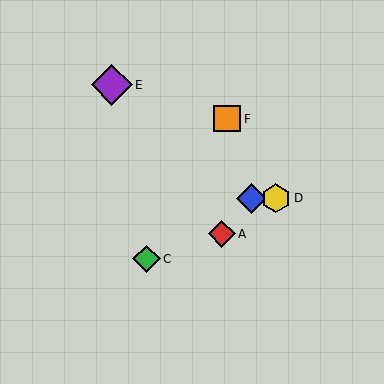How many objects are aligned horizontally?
2 objects (B, D) are aligned horizontally.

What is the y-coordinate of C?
Object C is at y≈259.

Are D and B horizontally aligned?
Yes, both are at y≈198.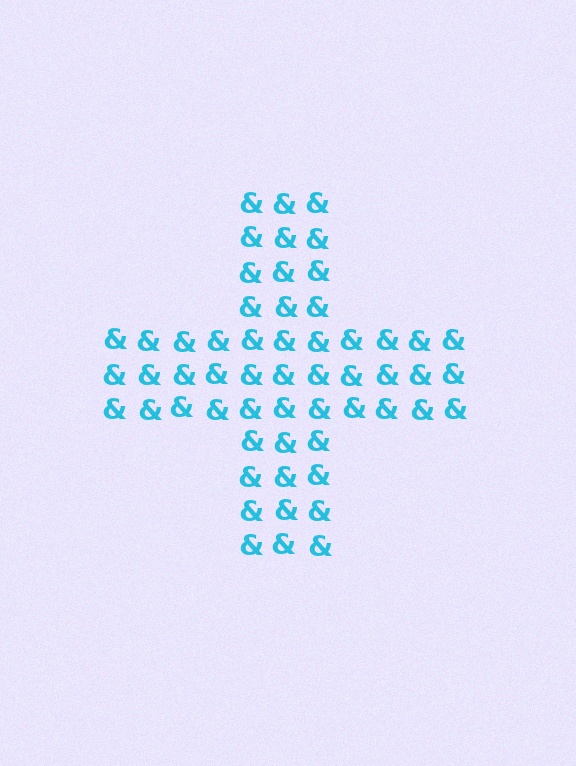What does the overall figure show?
The overall figure shows a cross.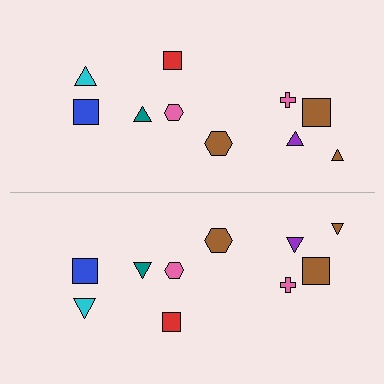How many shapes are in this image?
There are 20 shapes in this image.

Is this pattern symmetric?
Yes, this pattern has bilateral (reflection) symmetry.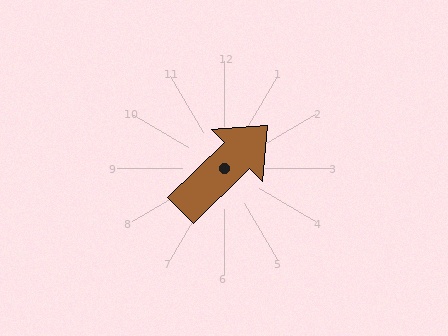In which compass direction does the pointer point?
Northeast.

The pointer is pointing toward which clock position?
Roughly 2 o'clock.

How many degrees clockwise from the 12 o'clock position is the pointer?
Approximately 46 degrees.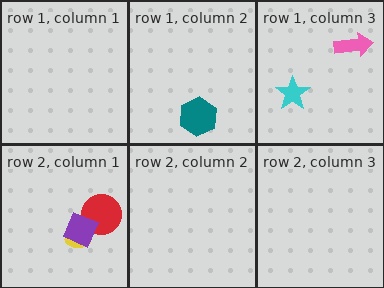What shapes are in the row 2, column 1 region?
The yellow ellipse, the red circle, the purple square.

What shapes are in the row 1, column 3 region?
The pink arrow, the cyan star.